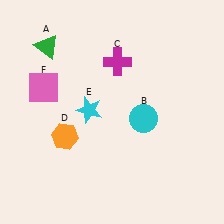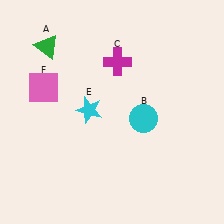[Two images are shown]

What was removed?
The orange hexagon (D) was removed in Image 2.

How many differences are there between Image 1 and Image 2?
There is 1 difference between the two images.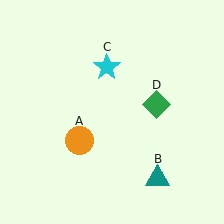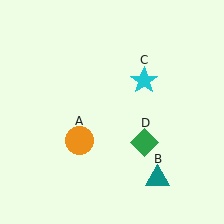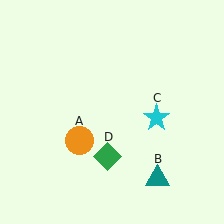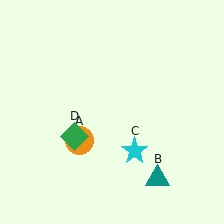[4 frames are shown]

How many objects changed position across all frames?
2 objects changed position: cyan star (object C), green diamond (object D).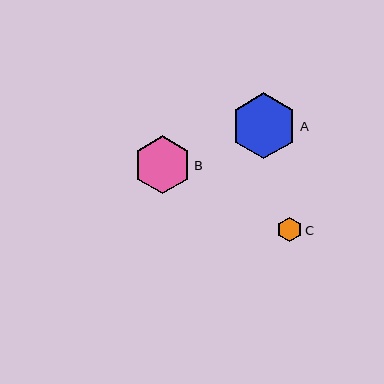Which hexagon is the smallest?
Hexagon C is the smallest with a size of approximately 24 pixels.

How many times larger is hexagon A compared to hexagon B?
Hexagon A is approximately 1.1 times the size of hexagon B.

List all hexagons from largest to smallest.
From largest to smallest: A, B, C.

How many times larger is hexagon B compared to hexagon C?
Hexagon B is approximately 2.4 times the size of hexagon C.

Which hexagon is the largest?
Hexagon A is the largest with a size of approximately 66 pixels.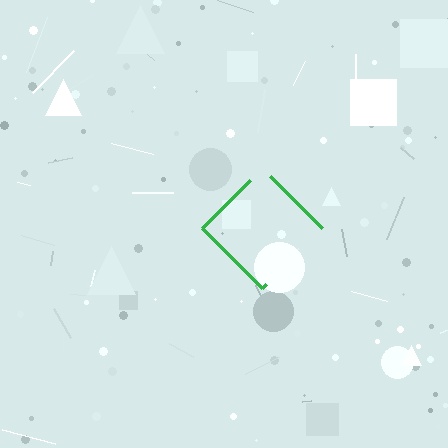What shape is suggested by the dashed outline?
The dashed outline suggests a diamond.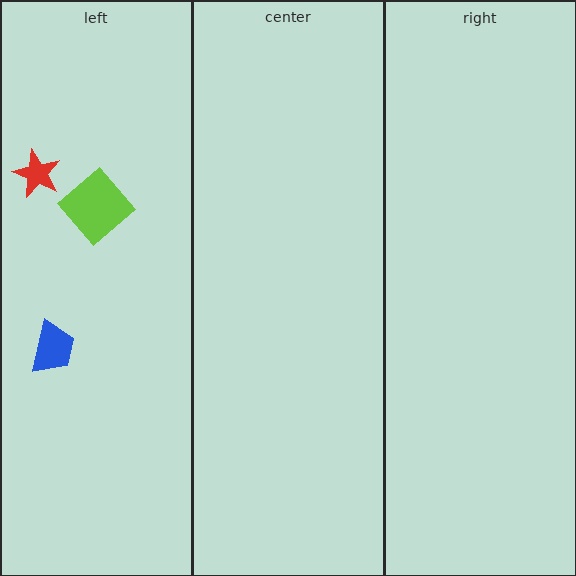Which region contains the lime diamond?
The left region.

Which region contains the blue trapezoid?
The left region.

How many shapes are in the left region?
3.